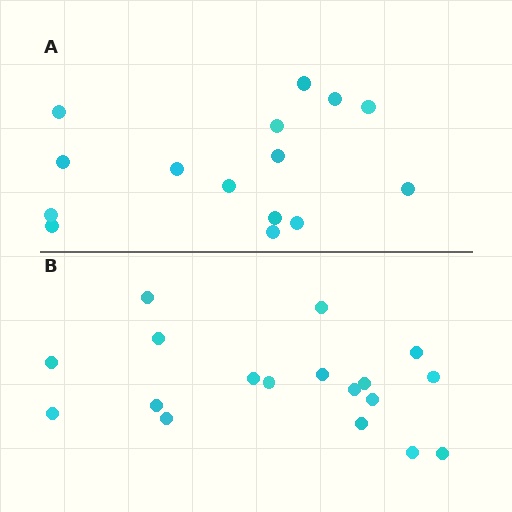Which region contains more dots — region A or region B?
Region B (the bottom region) has more dots.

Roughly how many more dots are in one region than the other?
Region B has just a few more — roughly 2 or 3 more dots than region A.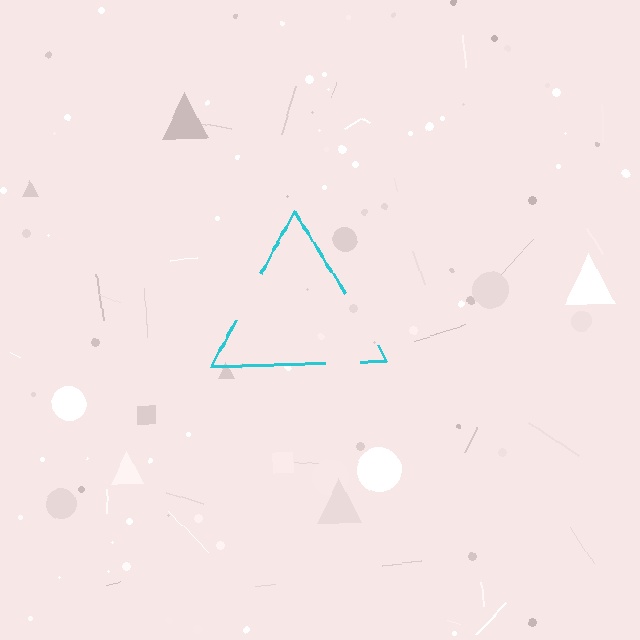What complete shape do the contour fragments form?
The contour fragments form a triangle.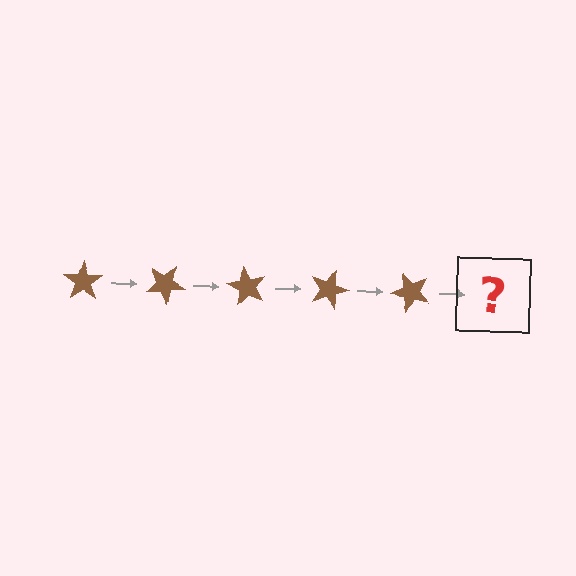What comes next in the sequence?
The next element should be a brown star rotated 150 degrees.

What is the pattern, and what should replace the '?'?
The pattern is that the star rotates 30 degrees each step. The '?' should be a brown star rotated 150 degrees.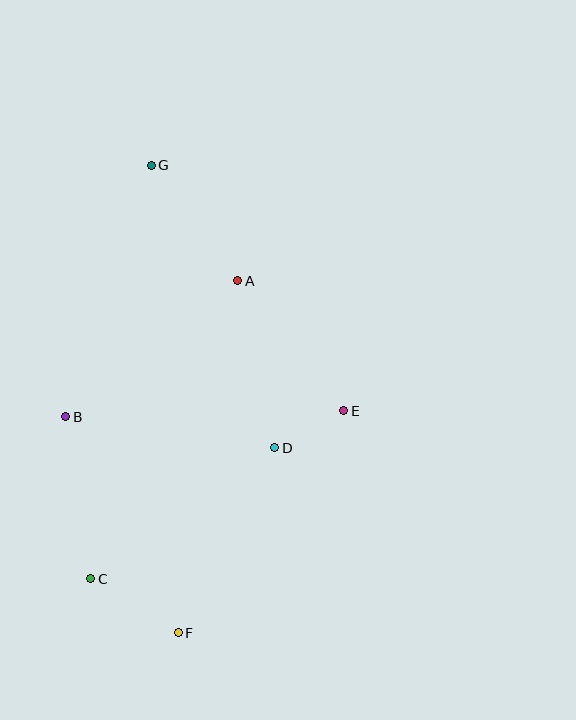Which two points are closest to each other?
Points D and E are closest to each other.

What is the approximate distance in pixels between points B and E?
The distance between B and E is approximately 278 pixels.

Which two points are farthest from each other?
Points F and G are farthest from each other.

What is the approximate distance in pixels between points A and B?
The distance between A and B is approximately 219 pixels.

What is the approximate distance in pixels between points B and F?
The distance between B and F is approximately 244 pixels.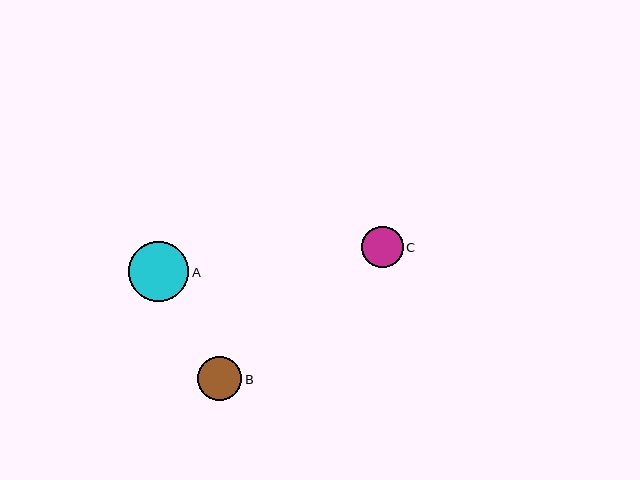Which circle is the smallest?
Circle C is the smallest with a size of approximately 41 pixels.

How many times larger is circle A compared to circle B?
Circle A is approximately 1.4 times the size of circle B.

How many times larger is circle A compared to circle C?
Circle A is approximately 1.5 times the size of circle C.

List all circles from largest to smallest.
From largest to smallest: A, B, C.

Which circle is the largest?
Circle A is the largest with a size of approximately 60 pixels.